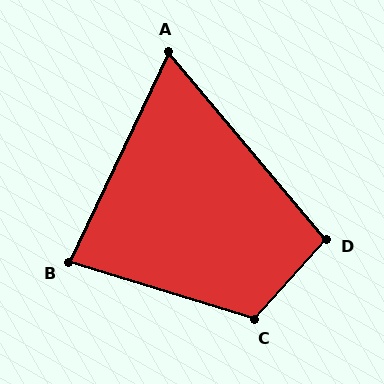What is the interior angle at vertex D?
Approximately 98 degrees (obtuse).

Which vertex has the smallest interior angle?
A, at approximately 65 degrees.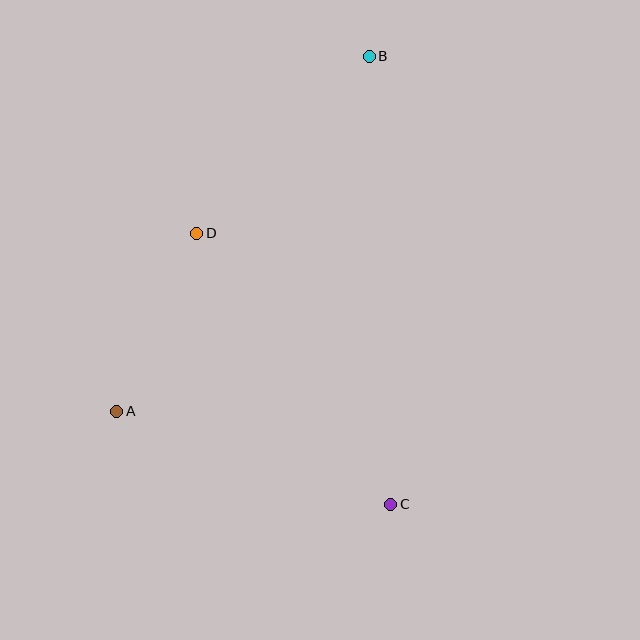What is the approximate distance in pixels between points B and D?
The distance between B and D is approximately 247 pixels.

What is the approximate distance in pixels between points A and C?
The distance between A and C is approximately 289 pixels.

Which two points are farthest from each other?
Points B and C are farthest from each other.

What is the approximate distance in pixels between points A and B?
The distance between A and B is approximately 436 pixels.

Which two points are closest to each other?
Points A and D are closest to each other.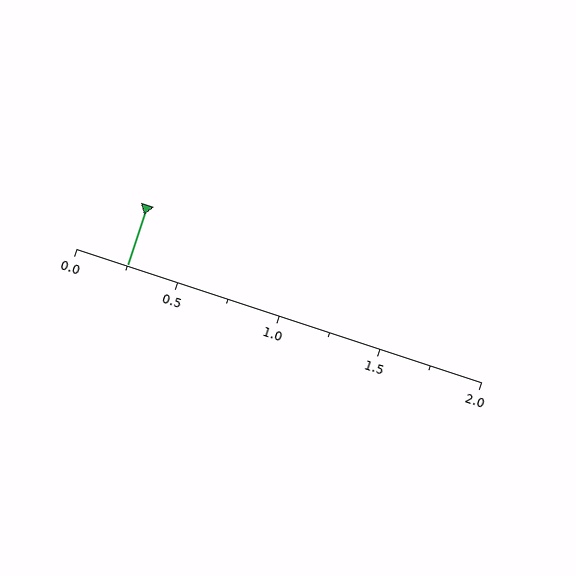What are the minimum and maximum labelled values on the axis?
The axis runs from 0.0 to 2.0.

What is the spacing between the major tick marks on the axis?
The major ticks are spaced 0.5 apart.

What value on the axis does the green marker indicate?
The marker indicates approximately 0.25.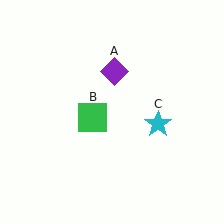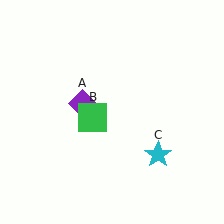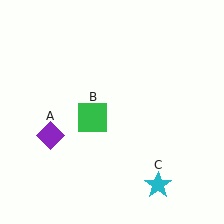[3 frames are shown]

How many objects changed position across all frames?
2 objects changed position: purple diamond (object A), cyan star (object C).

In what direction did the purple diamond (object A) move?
The purple diamond (object A) moved down and to the left.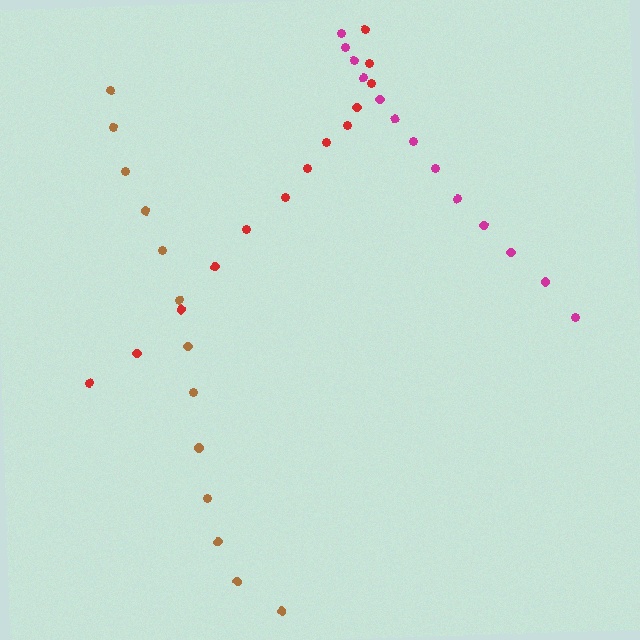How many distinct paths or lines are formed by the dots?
There are 3 distinct paths.